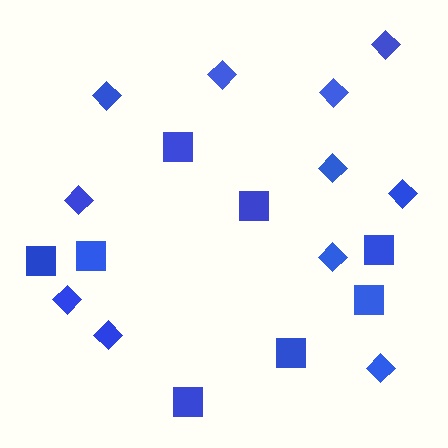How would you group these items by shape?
There are 2 groups: one group of squares (8) and one group of diamonds (11).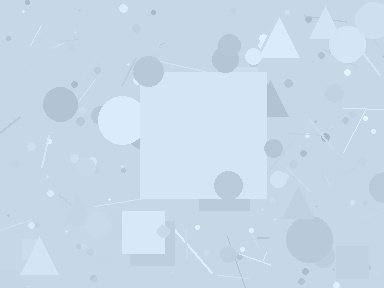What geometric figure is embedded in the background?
A square is embedded in the background.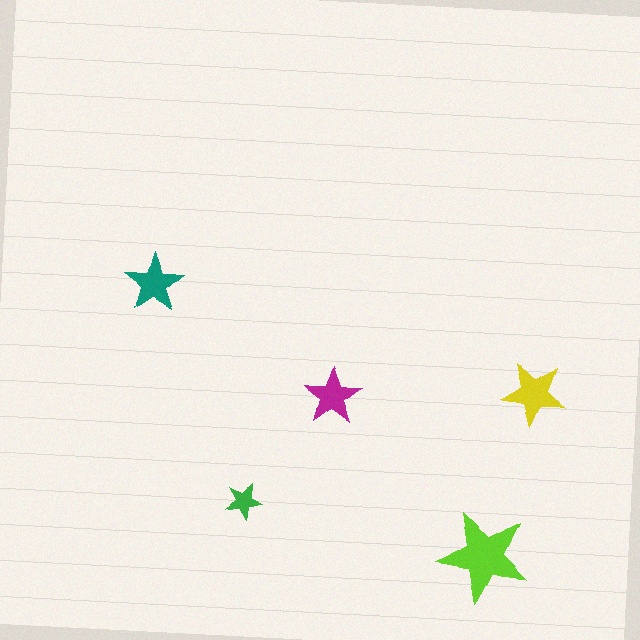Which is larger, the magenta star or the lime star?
The lime one.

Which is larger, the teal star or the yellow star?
The yellow one.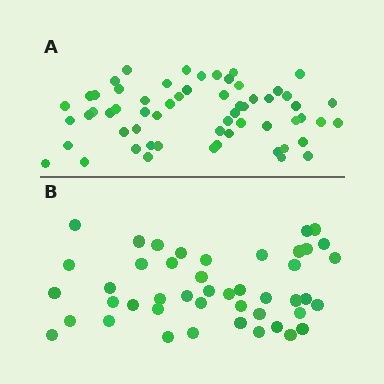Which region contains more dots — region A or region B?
Region A (the top region) has more dots.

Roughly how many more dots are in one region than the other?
Region A has approximately 15 more dots than region B.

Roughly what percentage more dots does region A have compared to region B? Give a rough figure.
About 35% more.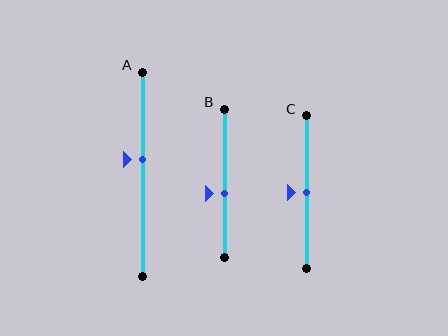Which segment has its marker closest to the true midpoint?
Segment C has its marker closest to the true midpoint.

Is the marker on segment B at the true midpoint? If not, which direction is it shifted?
No, the marker on segment B is shifted downward by about 7% of the segment length.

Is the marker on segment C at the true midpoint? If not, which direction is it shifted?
Yes, the marker on segment C is at the true midpoint.